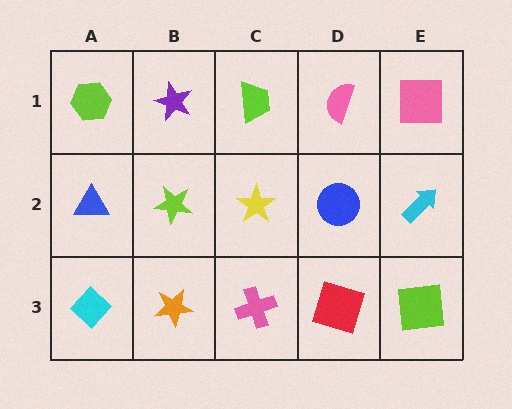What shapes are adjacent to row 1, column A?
A blue triangle (row 2, column A), a purple star (row 1, column B).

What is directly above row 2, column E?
A pink square.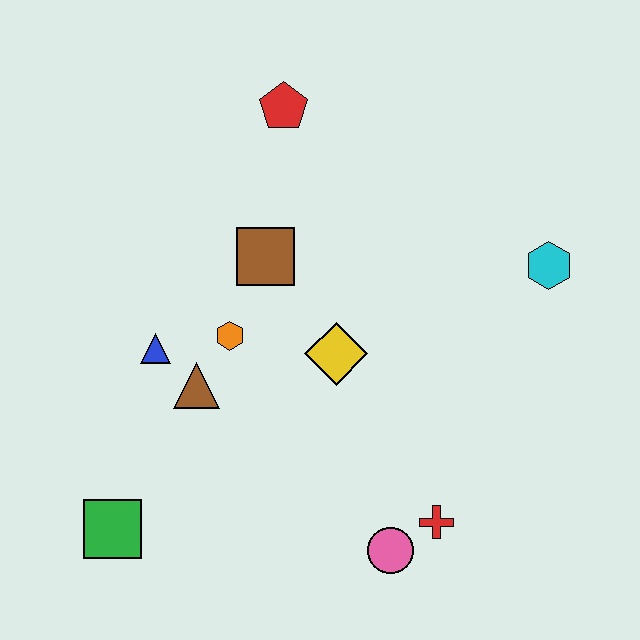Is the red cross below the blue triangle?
Yes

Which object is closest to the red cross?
The pink circle is closest to the red cross.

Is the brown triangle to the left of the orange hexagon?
Yes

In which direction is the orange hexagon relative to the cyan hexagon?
The orange hexagon is to the left of the cyan hexagon.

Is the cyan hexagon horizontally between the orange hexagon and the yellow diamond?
No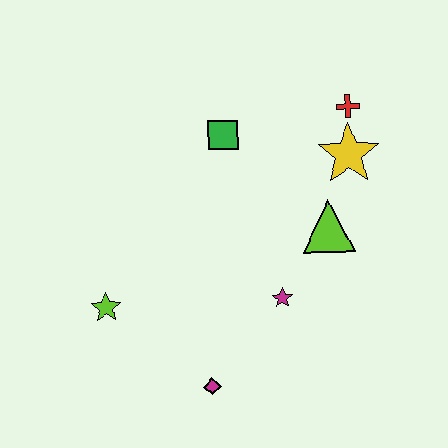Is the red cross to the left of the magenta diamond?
No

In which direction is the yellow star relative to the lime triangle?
The yellow star is above the lime triangle.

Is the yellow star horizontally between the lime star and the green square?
No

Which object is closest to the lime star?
The magenta diamond is closest to the lime star.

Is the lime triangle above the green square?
No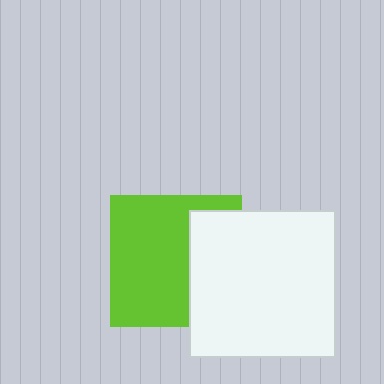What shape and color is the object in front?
The object in front is a white square.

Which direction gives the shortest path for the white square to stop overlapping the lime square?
Moving right gives the shortest separation.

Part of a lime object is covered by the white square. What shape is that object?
It is a square.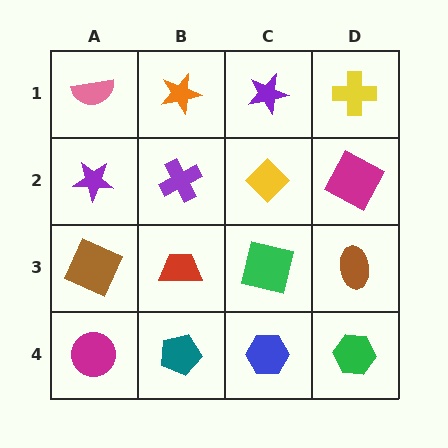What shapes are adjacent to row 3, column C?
A yellow diamond (row 2, column C), a blue hexagon (row 4, column C), a red trapezoid (row 3, column B), a brown ellipse (row 3, column D).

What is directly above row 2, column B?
An orange star.